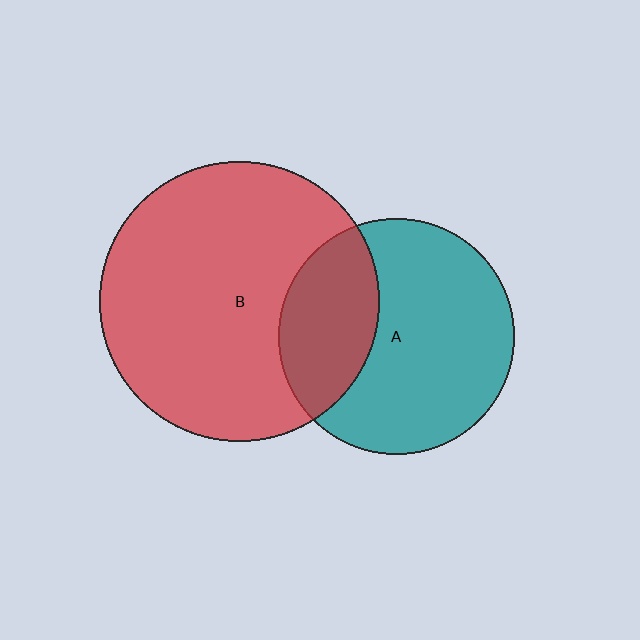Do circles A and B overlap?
Yes.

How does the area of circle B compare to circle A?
Approximately 1.4 times.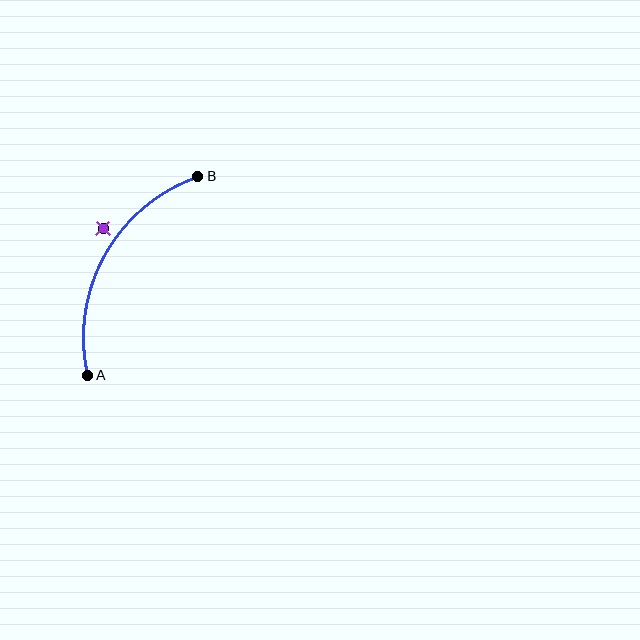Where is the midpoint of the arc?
The arc midpoint is the point on the curve farthest from the straight line joining A and B. It sits to the left of that line.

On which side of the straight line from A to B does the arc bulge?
The arc bulges to the left of the straight line connecting A and B.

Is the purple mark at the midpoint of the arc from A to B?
No — the purple mark does not lie on the arc at all. It sits slightly outside the curve.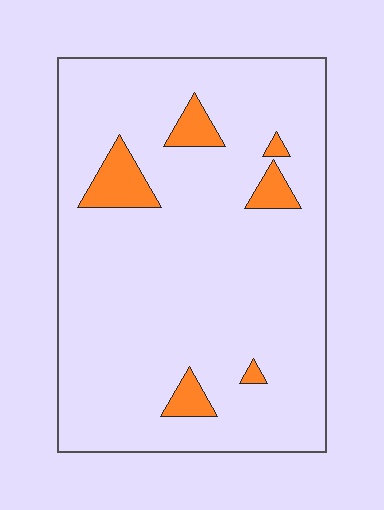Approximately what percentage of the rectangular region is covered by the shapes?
Approximately 10%.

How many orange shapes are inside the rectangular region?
6.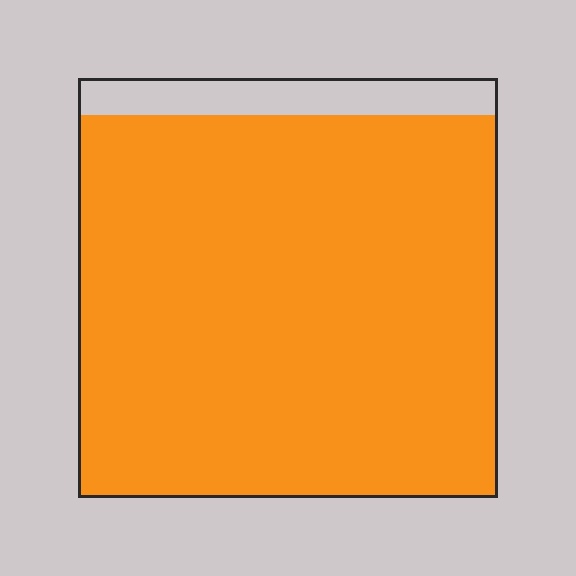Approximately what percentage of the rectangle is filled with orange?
Approximately 90%.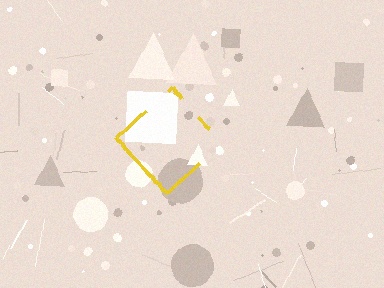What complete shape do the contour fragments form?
The contour fragments form a diamond.